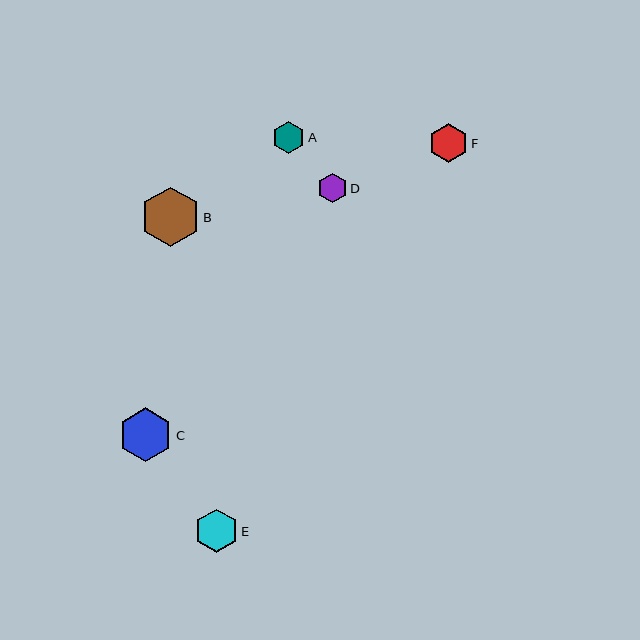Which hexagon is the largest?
Hexagon B is the largest with a size of approximately 60 pixels.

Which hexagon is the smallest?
Hexagon D is the smallest with a size of approximately 30 pixels.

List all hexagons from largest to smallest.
From largest to smallest: B, C, E, F, A, D.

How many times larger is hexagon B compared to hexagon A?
Hexagon B is approximately 1.8 times the size of hexagon A.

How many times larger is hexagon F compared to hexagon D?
Hexagon F is approximately 1.3 times the size of hexagon D.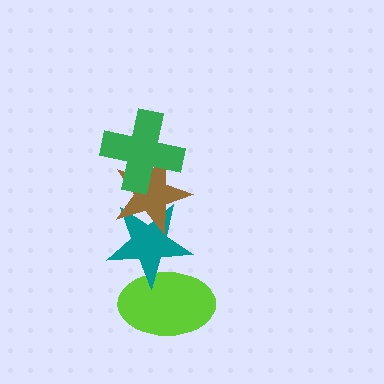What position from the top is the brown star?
The brown star is 2nd from the top.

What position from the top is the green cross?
The green cross is 1st from the top.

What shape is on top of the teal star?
The brown star is on top of the teal star.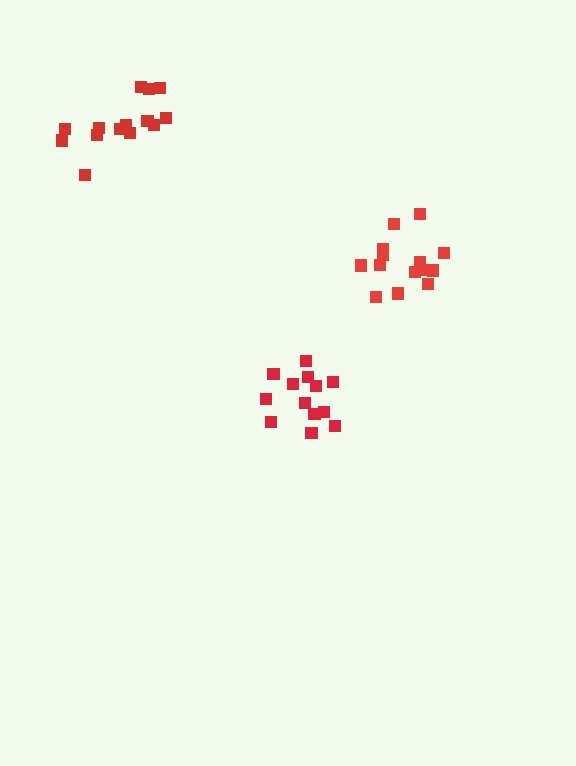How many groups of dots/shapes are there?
There are 3 groups.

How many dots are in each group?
Group 1: 14 dots, Group 2: 13 dots, Group 3: 14 dots (41 total).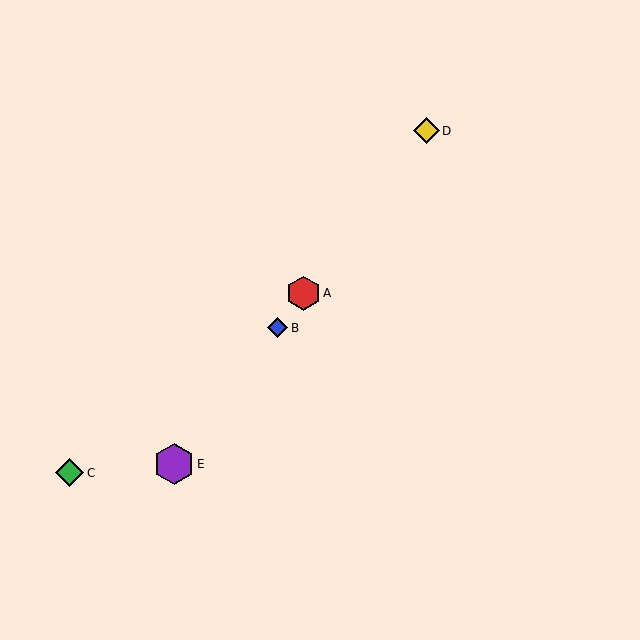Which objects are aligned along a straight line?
Objects A, B, D, E are aligned along a straight line.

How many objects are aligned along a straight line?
4 objects (A, B, D, E) are aligned along a straight line.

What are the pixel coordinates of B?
Object B is at (277, 328).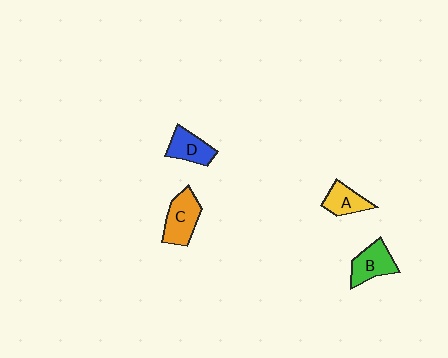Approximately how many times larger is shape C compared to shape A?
Approximately 1.4 times.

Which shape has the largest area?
Shape C (orange).